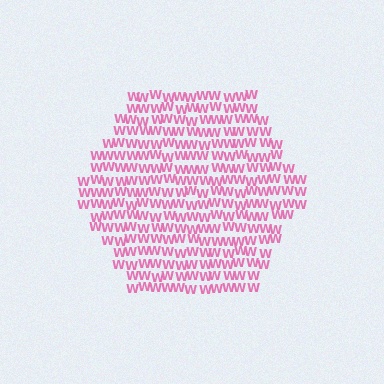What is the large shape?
The large shape is a hexagon.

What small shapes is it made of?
It is made of small letter W's.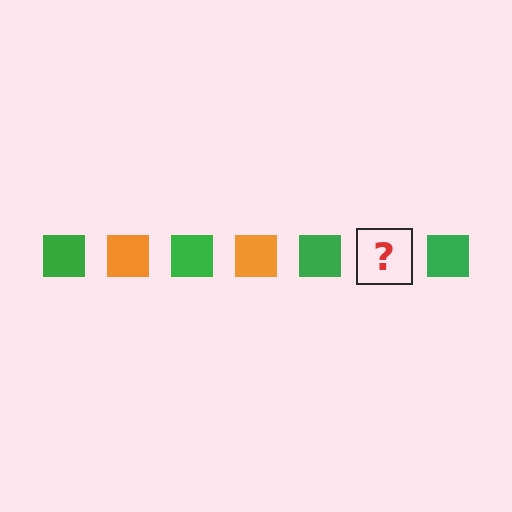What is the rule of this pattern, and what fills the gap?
The rule is that the pattern cycles through green, orange squares. The gap should be filled with an orange square.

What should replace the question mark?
The question mark should be replaced with an orange square.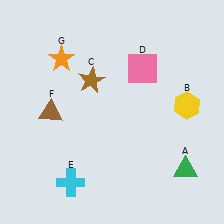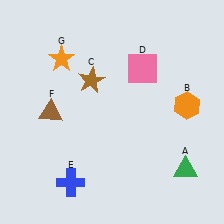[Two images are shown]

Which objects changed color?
B changed from yellow to orange. E changed from cyan to blue.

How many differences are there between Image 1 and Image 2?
There are 2 differences between the two images.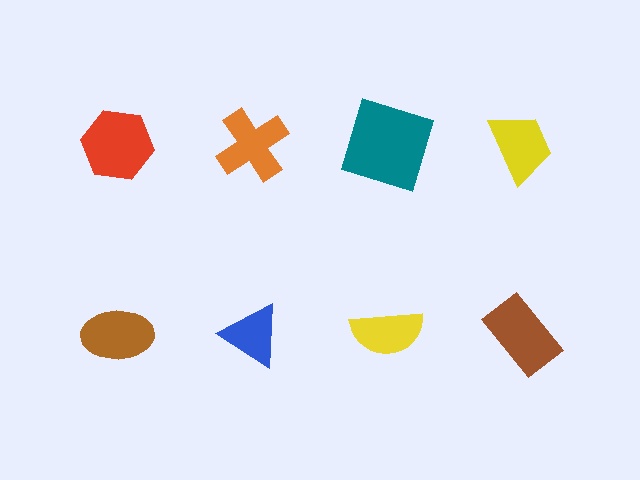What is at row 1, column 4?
A yellow trapezoid.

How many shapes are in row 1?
4 shapes.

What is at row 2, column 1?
A brown ellipse.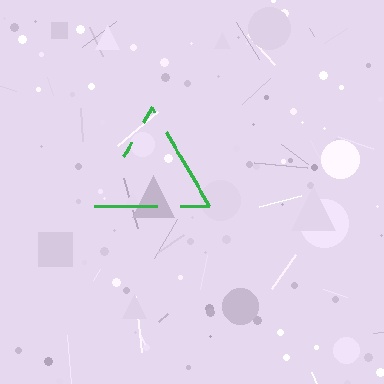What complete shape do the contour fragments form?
The contour fragments form a triangle.